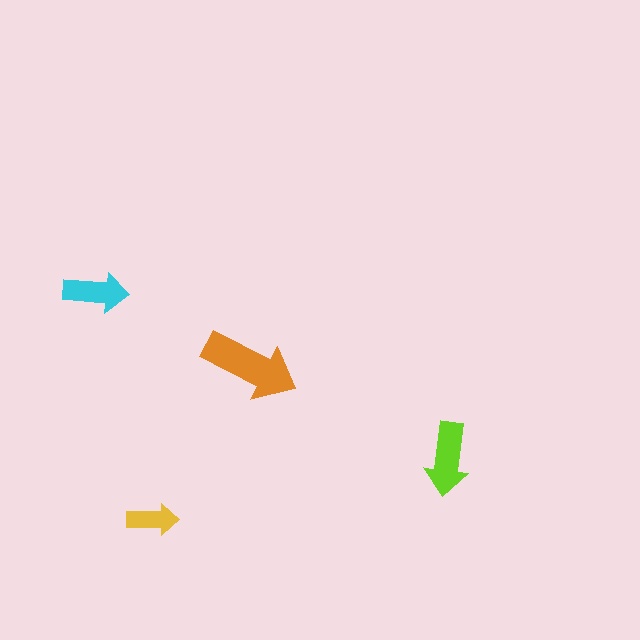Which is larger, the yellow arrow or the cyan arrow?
The cyan one.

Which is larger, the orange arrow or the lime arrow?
The orange one.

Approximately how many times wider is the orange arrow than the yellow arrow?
About 2 times wider.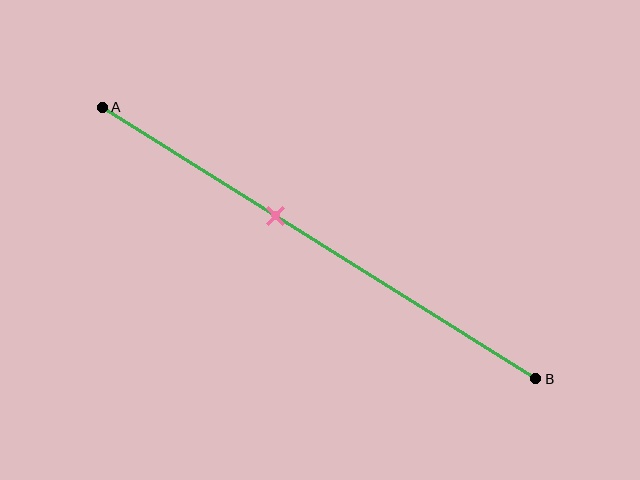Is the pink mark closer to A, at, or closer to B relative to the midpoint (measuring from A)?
The pink mark is closer to point A than the midpoint of segment AB.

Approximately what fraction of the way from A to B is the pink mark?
The pink mark is approximately 40% of the way from A to B.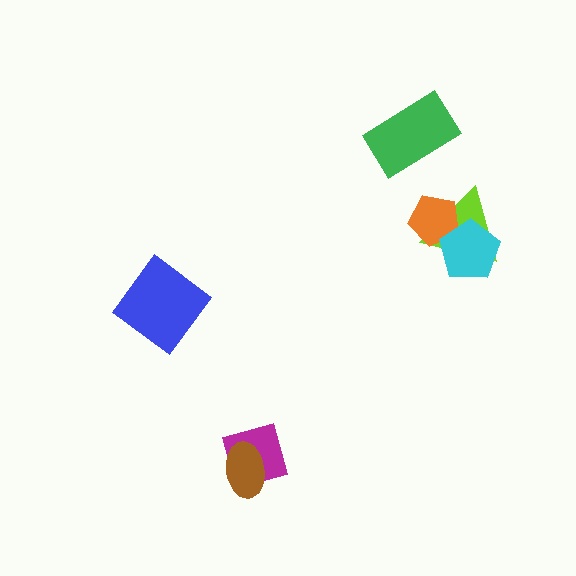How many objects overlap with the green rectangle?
0 objects overlap with the green rectangle.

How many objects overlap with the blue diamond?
0 objects overlap with the blue diamond.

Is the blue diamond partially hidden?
No, no other shape covers it.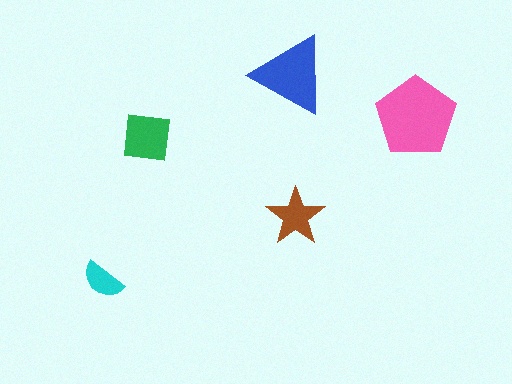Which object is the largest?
The pink pentagon.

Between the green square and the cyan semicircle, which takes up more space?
The green square.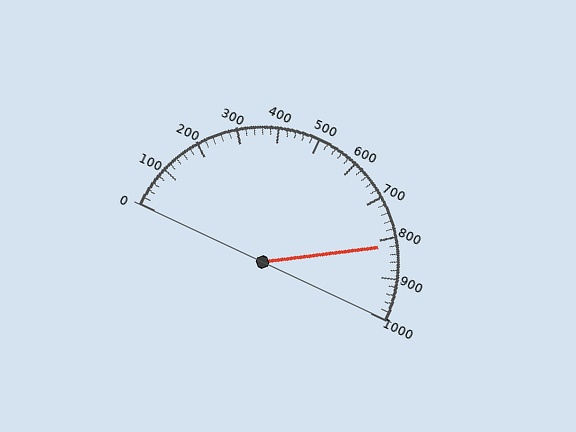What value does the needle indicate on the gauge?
The needle indicates approximately 820.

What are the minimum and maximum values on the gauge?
The gauge ranges from 0 to 1000.